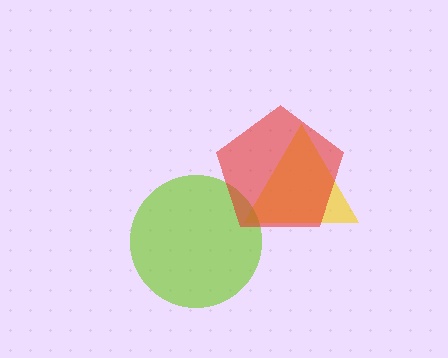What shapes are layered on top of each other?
The layered shapes are: a yellow triangle, a lime circle, a red pentagon.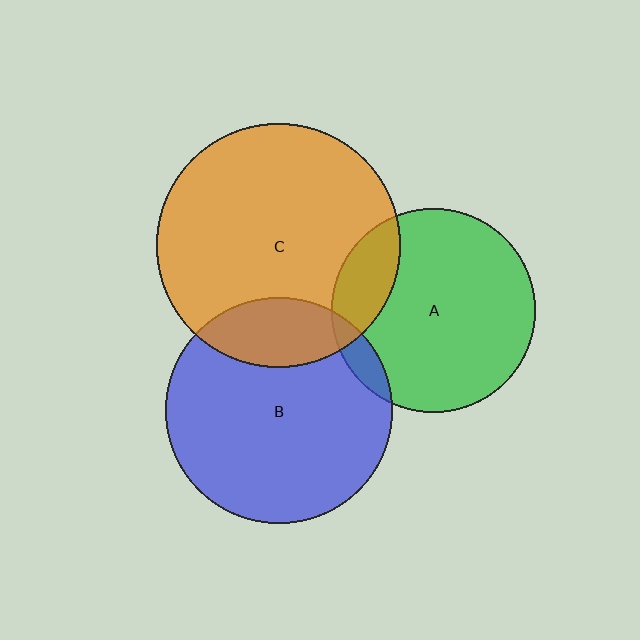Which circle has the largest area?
Circle C (orange).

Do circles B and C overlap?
Yes.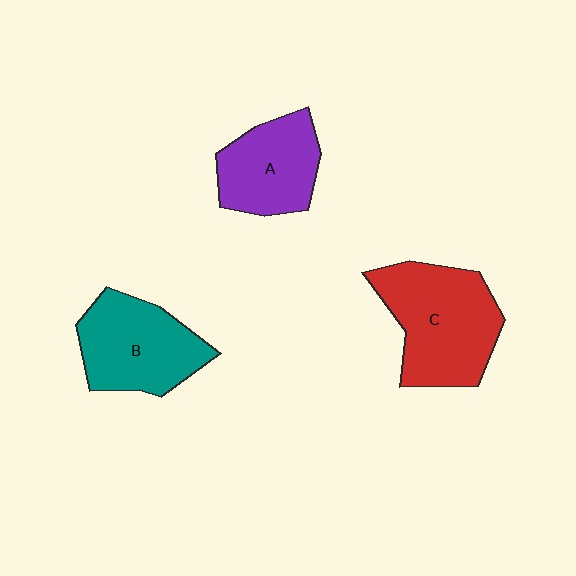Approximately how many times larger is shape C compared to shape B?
Approximately 1.2 times.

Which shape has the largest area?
Shape C (red).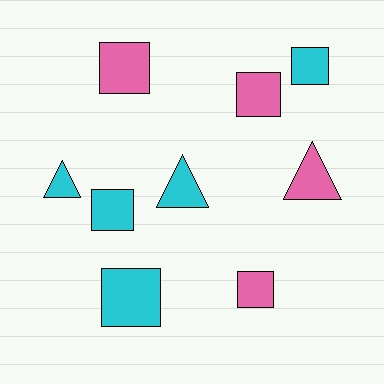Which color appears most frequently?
Cyan, with 5 objects.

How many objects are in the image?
There are 9 objects.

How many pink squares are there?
There are 3 pink squares.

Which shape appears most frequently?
Square, with 6 objects.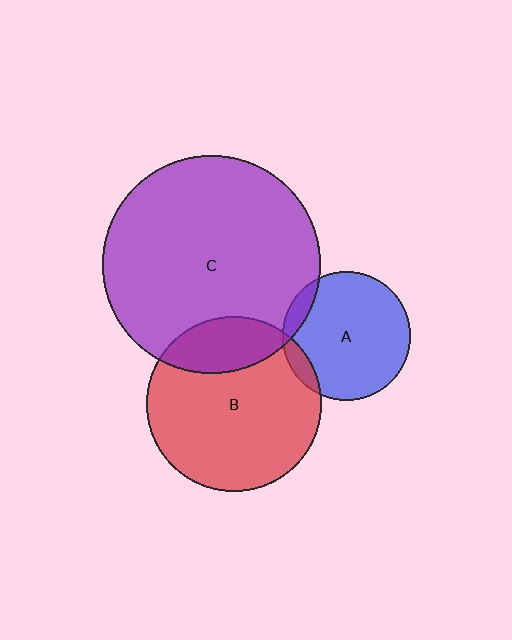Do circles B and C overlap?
Yes.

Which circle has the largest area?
Circle C (purple).